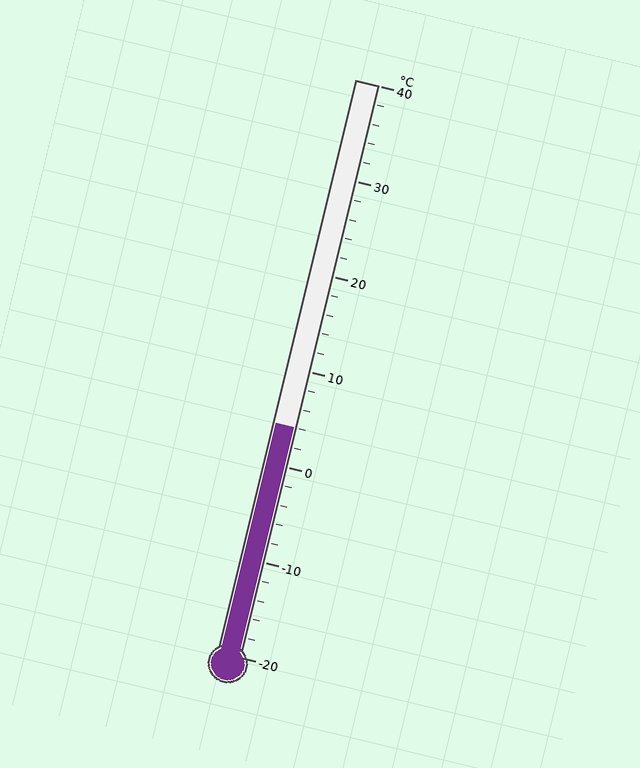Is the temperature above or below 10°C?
The temperature is below 10°C.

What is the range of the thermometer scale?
The thermometer scale ranges from -20°C to 40°C.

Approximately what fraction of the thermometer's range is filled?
The thermometer is filled to approximately 40% of its range.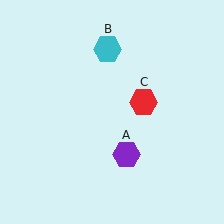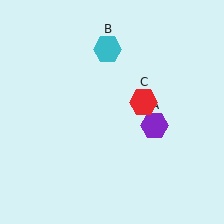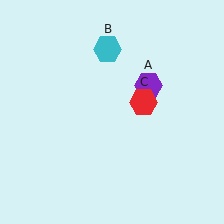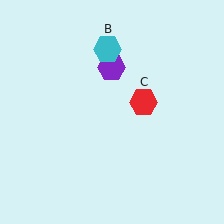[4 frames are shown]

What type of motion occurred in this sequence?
The purple hexagon (object A) rotated counterclockwise around the center of the scene.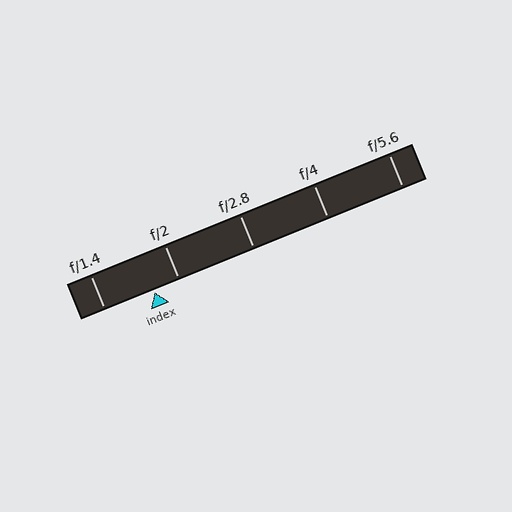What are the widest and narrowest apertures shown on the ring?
The widest aperture shown is f/1.4 and the narrowest is f/5.6.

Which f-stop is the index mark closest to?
The index mark is closest to f/2.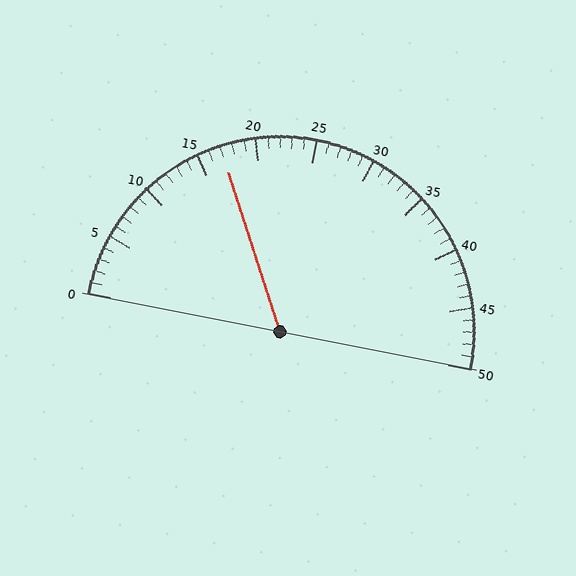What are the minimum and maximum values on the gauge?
The gauge ranges from 0 to 50.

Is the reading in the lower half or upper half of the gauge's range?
The reading is in the lower half of the range (0 to 50).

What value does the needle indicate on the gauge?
The needle indicates approximately 17.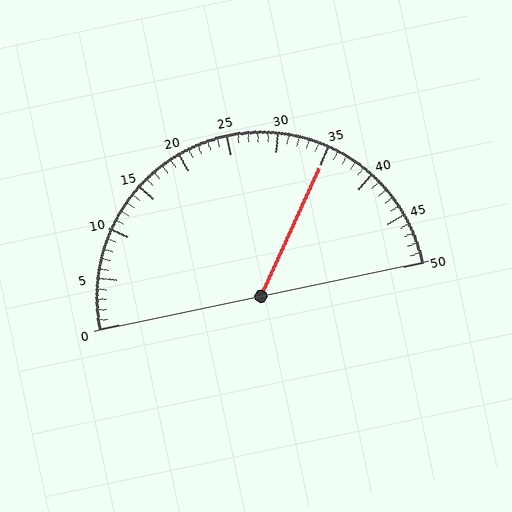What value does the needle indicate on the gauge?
The needle indicates approximately 35.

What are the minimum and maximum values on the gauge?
The gauge ranges from 0 to 50.